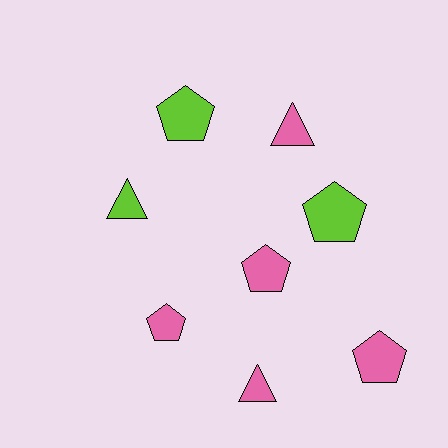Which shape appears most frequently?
Pentagon, with 5 objects.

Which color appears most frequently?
Pink, with 5 objects.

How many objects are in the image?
There are 8 objects.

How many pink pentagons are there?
There are 3 pink pentagons.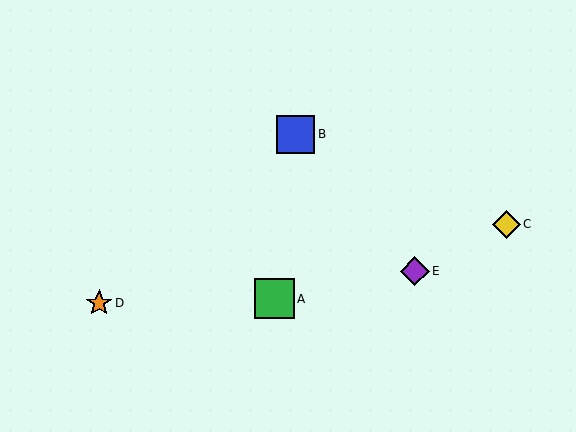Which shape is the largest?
The green square (labeled A) is the largest.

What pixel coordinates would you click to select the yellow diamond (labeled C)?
Click at (506, 224) to select the yellow diamond C.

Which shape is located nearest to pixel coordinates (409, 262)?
The purple diamond (labeled E) at (415, 271) is nearest to that location.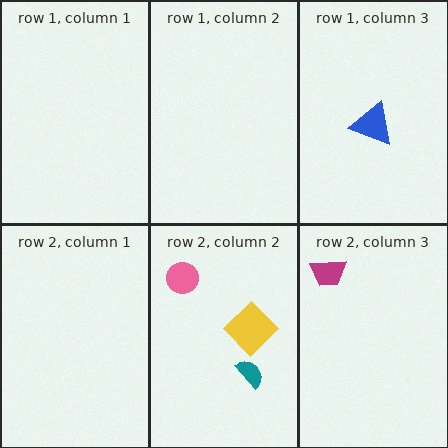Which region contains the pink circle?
The row 2, column 2 region.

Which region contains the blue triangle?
The row 1, column 3 region.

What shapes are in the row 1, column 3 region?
The blue triangle.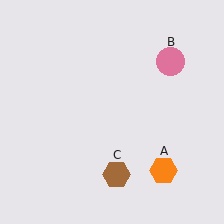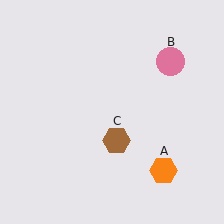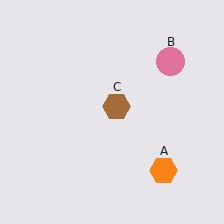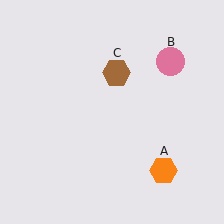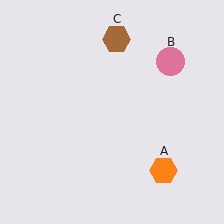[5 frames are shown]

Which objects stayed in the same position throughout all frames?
Orange hexagon (object A) and pink circle (object B) remained stationary.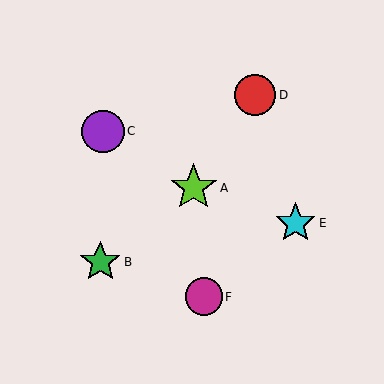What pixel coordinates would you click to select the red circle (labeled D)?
Click at (255, 95) to select the red circle D.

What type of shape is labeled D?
Shape D is a red circle.